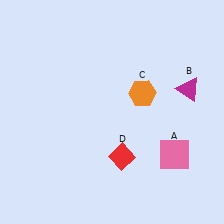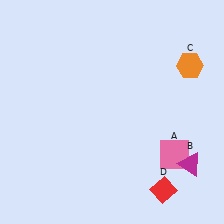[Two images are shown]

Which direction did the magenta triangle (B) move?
The magenta triangle (B) moved down.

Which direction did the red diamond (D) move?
The red diamond (D) moved right.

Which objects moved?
The objects that moved are: the magenta triangle (B), the orange hexagon (C), the red diamond (D).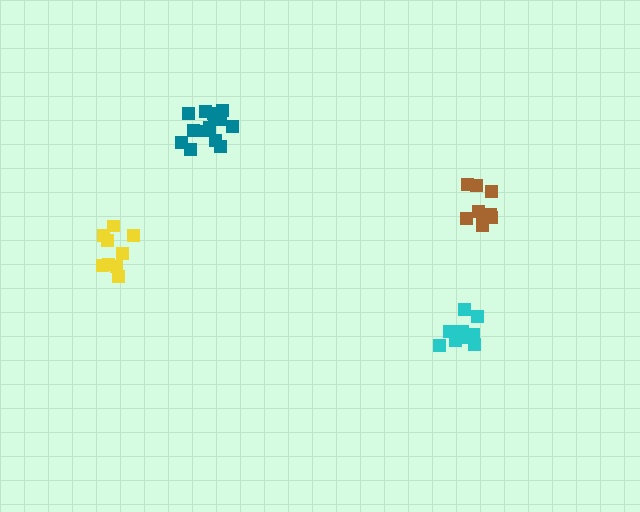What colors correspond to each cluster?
The clusters are colored: yellow, teal, brown, cyan.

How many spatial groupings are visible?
There are 4 spatial groupings.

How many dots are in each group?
Group 1: 9 dots, Group 2: 14 dots, Group 3: 10 dots, Group 4: 10 dots (43 total).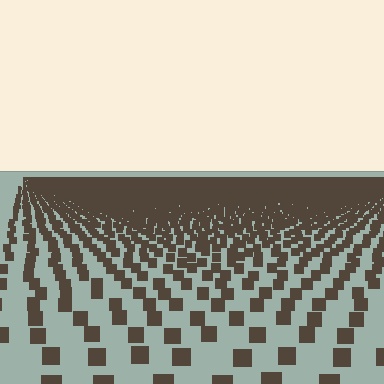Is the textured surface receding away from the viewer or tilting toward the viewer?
The surface is receding away from the viewer. Texture elements get smaller and denser toward the top.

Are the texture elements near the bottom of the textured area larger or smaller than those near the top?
Larger. Near the bottom, elements are closer to the viewer and appear at a bigger on-screen size.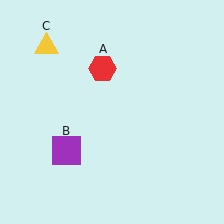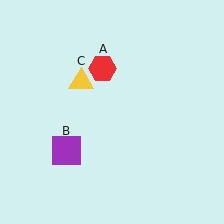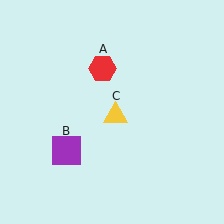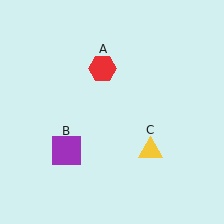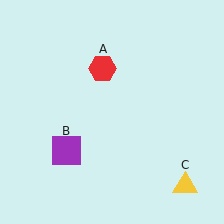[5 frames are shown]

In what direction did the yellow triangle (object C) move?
The yellow triangle (object C) moved down and to the right.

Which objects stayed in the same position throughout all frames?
Red hexagon (object A) and purple square (object B) remained stationary.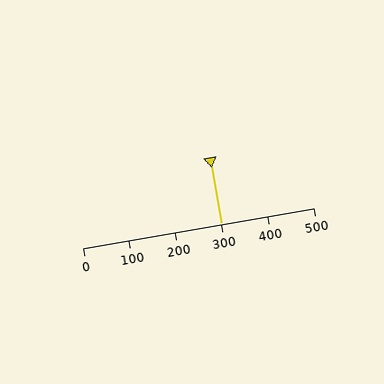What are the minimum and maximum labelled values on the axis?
The axis runs from 0 to 500.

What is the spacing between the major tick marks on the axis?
The major ticks are spaced 100 apart.